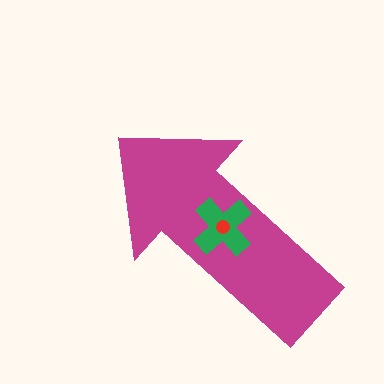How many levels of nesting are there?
3.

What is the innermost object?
The red circle.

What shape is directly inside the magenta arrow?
The green cross.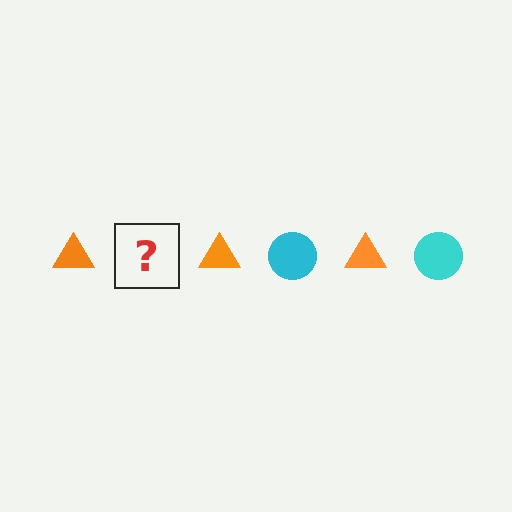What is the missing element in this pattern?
The missing element is a cyan circle.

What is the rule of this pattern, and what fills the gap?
The rule is that the pattern alternates between orange triangle and cyan circle. The gap should be filled with a cyan circle.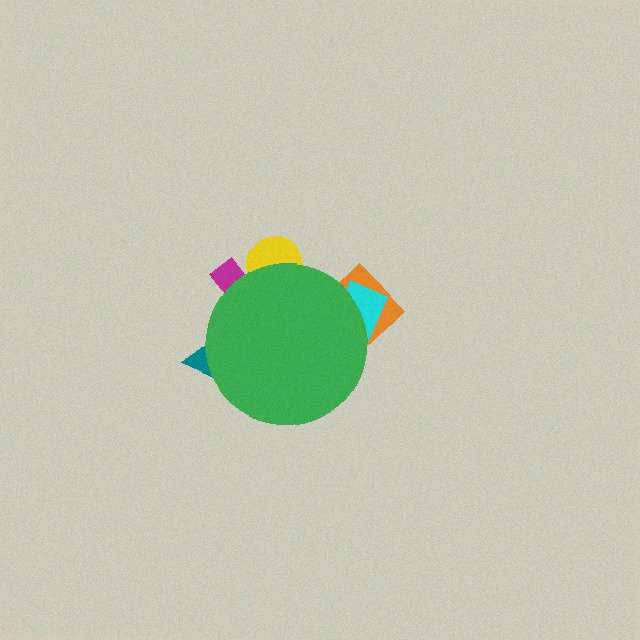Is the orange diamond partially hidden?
Yes, the orange diamond is partially hidden behind the green circle.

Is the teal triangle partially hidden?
Yes, the teal triangle is partially hidden behind the green circle.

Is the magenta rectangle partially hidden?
Yes, the magenta rectangle is partially hidden behind the green circle.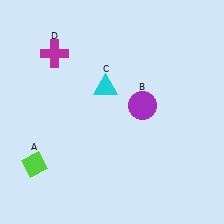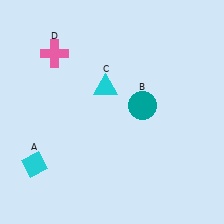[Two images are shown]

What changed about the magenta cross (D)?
In Image 1, D is magenta. In Image 2, it changed to pink.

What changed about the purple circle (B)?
In Image 1, B is purple. In Image 2, it changed to teal.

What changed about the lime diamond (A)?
In Image 1, A is lime. In Image 2, it changed to cyan.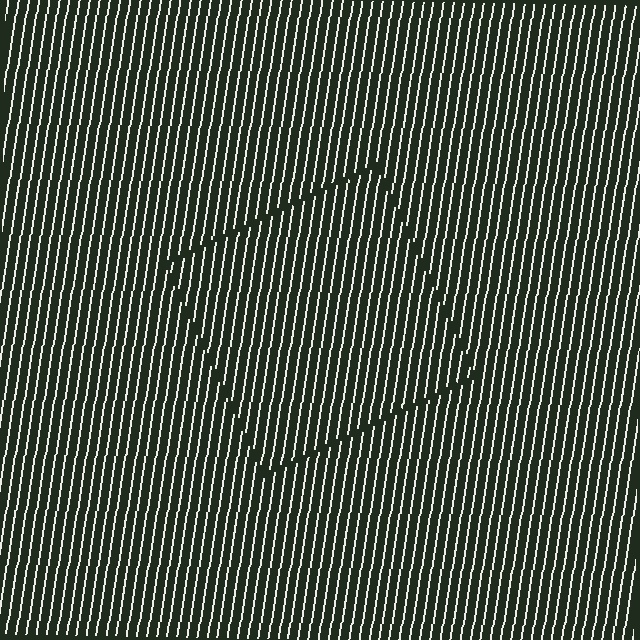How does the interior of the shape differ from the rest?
The interior of the shape contains the same grating, shifted by half a period — the contour is defined by the phase discontinuity where line-ends from the inner and outer gratings abut.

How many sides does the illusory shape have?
4 sides — the line-ends trace a square.